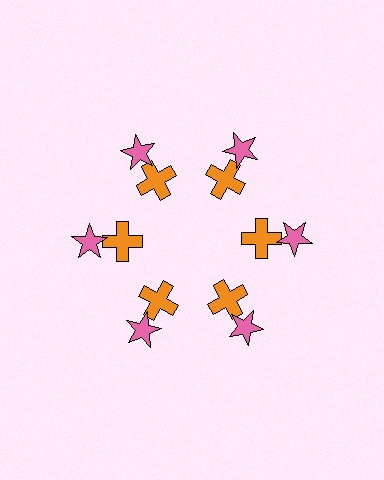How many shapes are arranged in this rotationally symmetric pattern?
There are 12 shapes, arranged in 6 groups of 2.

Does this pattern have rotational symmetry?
Yes, this pattern has 6-fold rotational symmetry. It looks the same after rotating 60 degrees around the center.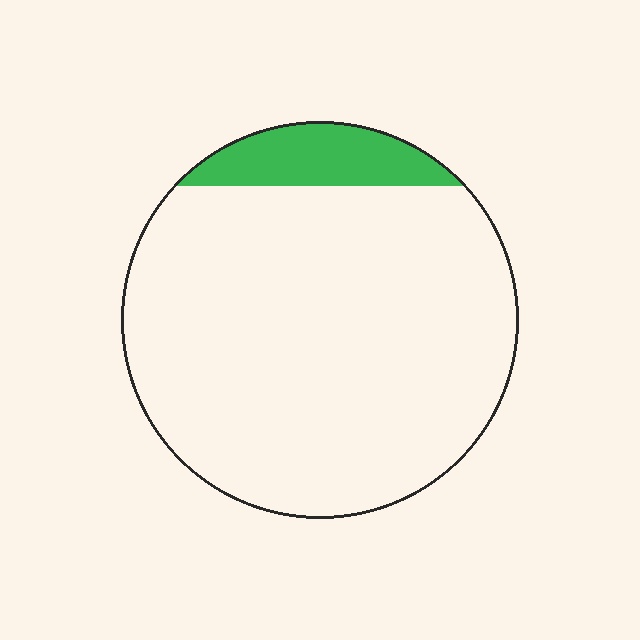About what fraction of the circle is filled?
About one tenth (1/10).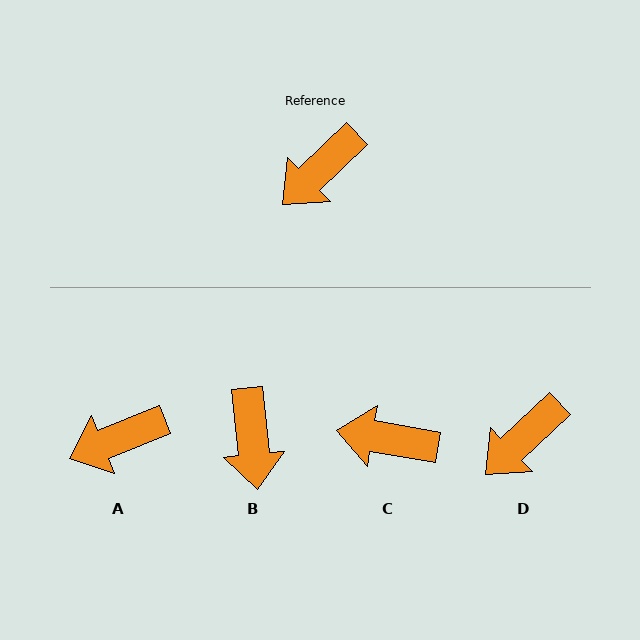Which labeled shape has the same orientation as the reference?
D.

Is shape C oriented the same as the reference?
No, it is off by about 53 degrees.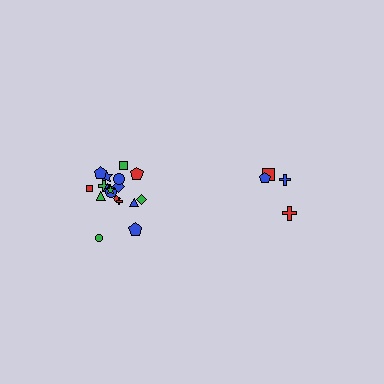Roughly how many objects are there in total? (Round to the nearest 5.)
Roughly 20 objects in total.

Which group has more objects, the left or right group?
The left group.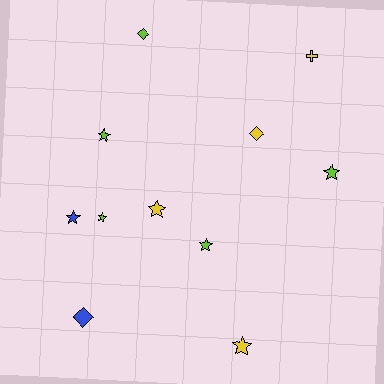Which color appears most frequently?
Lime, with 5 objects.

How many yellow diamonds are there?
There is 1 yellow diamond.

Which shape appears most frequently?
Star, with 7 objects.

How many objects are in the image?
There are 11 objects.